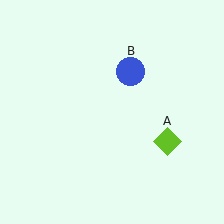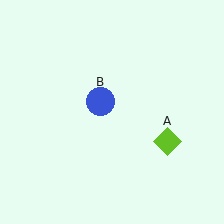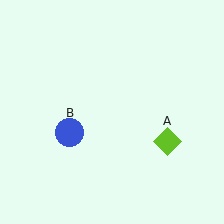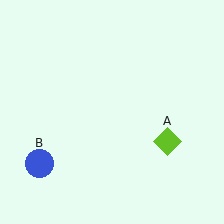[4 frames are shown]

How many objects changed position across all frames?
1 object changed position: blue circle (object B).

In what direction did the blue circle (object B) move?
The blue circle (object B) moved down and to the left.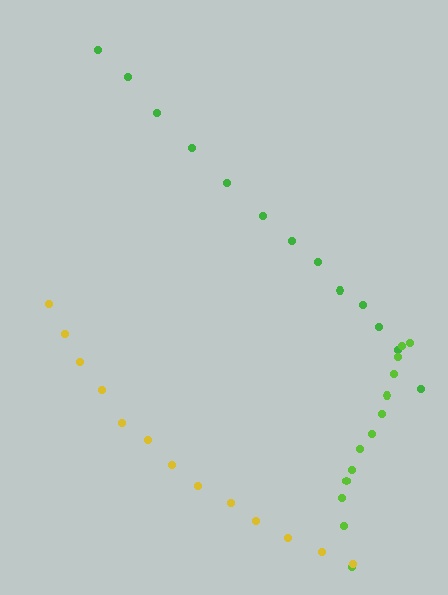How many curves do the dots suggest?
There are 3 distinct paths.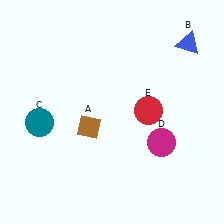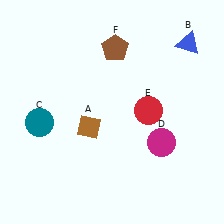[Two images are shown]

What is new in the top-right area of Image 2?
A brown pentagon (F) was added in the top-right area of Image 2.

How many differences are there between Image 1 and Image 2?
There is 1 difference between the two images.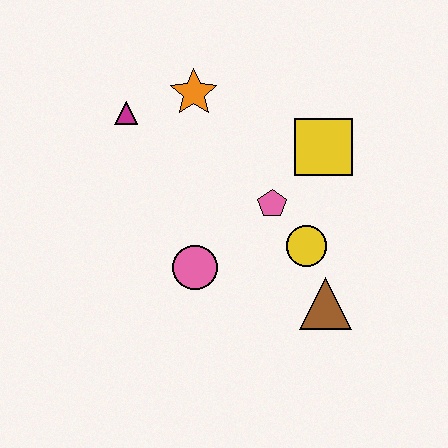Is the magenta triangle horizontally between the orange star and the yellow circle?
No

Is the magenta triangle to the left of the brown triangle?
Yes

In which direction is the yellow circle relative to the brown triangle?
The yellow circle is above the brown triangle.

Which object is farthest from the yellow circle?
The magenta triangle is farthest from the yellow circle.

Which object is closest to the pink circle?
The pink pentagon is closest to the pink circle.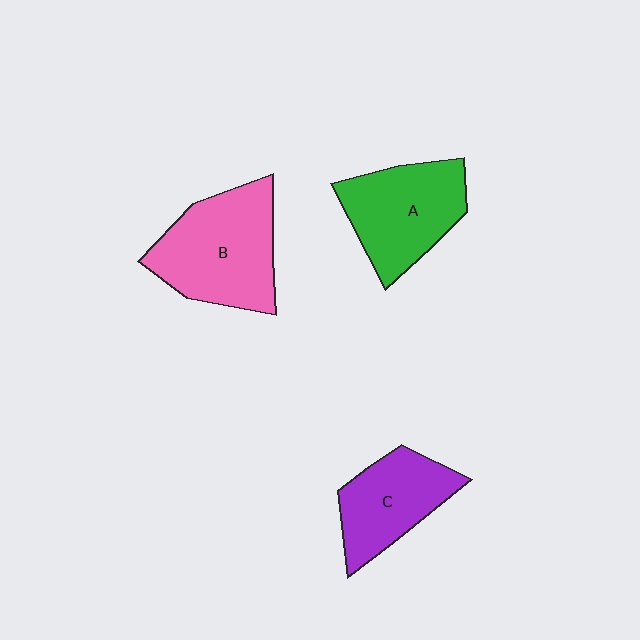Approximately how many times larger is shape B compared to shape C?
Approximately 1.4 times.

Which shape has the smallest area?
Shape C (purple).